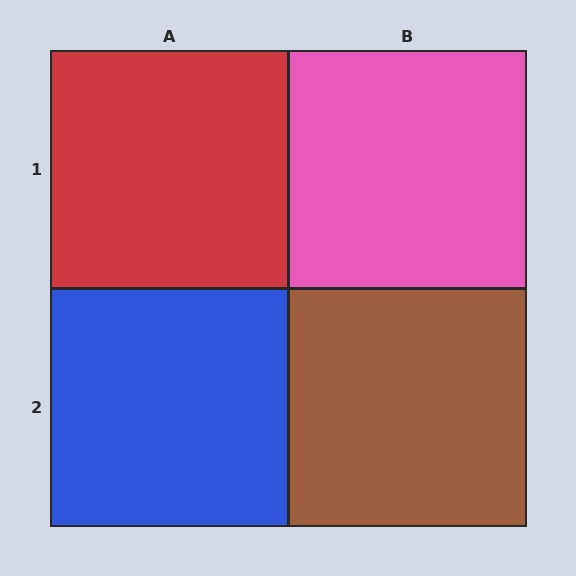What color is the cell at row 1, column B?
Pink.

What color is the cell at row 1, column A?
Red.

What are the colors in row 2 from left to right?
Blue, brown.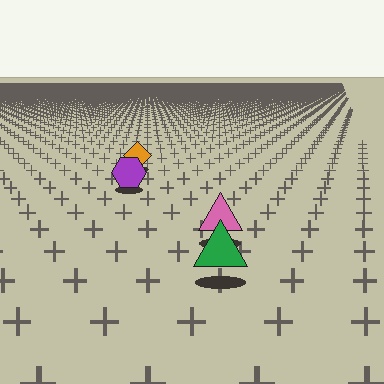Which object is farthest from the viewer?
The orange diamond is farthest from the viewer. It appears smaller and the ground texture around it is denser.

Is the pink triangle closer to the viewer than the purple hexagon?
Yes. The pink triangle is closer — you can tell from the texture gradient: the ground texture is coarser near it.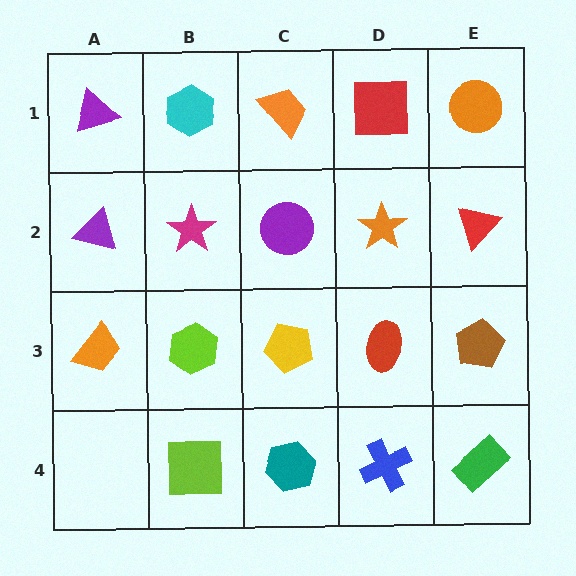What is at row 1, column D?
A red square.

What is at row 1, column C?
An orange trapezoid.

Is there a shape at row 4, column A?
No, that cell is empty.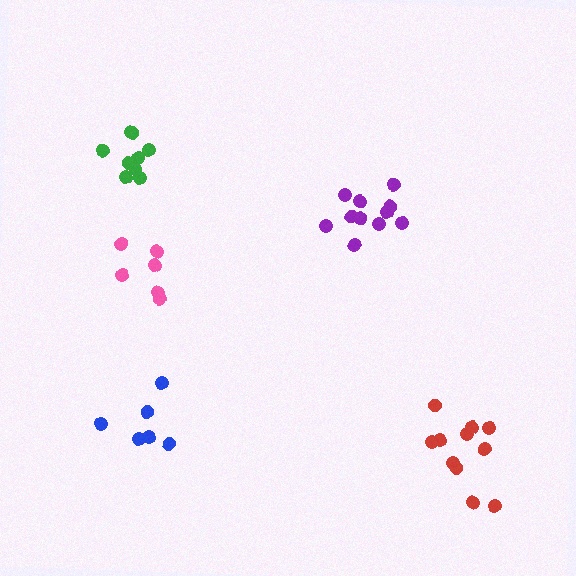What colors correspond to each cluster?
The clusters are colored: green, blue, purple, red, pink.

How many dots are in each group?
Group 1: 9 dots, Group 2: 6 dots, Group 3: 11 dots, Group 4: 11 dots, Group 5: 6 dots (43 total).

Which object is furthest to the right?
The red cluster is rightmost.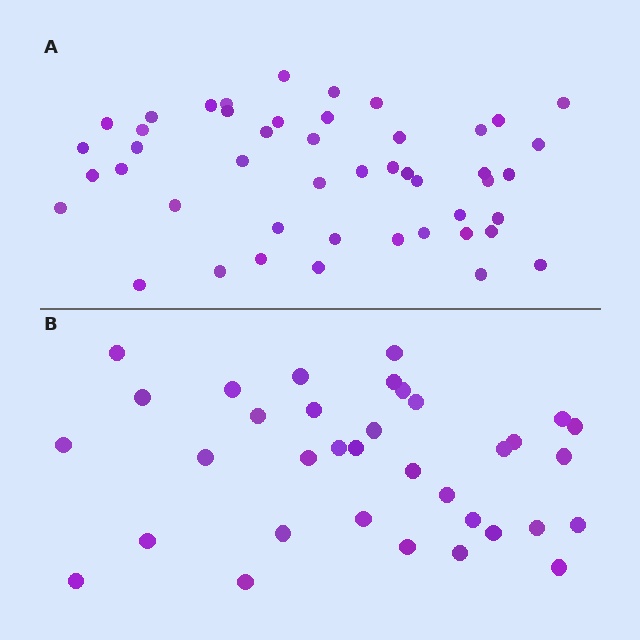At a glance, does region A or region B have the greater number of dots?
Region A (the top region) has more dots.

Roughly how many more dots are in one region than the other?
Region A has roughly 12 or so more dots than region B.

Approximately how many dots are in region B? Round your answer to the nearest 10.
About 40 dots. (The exact count is 35, which rounds to 40.)